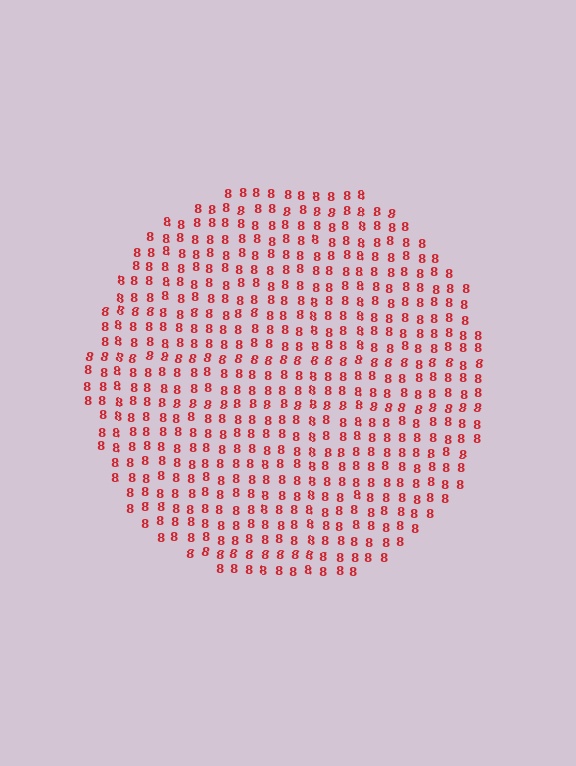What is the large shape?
The large shape is a circle.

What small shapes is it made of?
It is made of small digit 8's.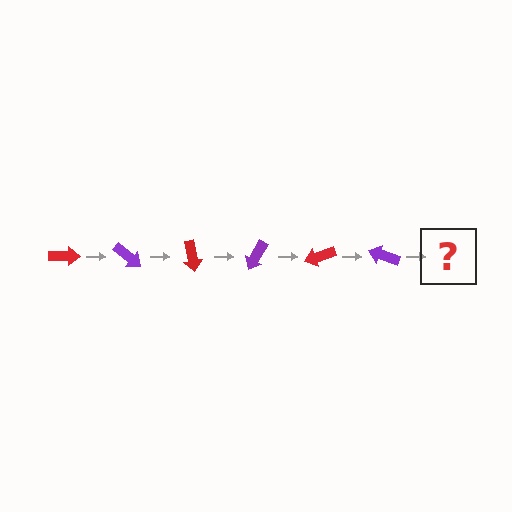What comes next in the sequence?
The next element should be a red arrow, rotated 240 degrees from the start.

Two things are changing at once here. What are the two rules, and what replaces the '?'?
The two rules are that it rotates 40 degrees each step and the color cycles through red and purple. The '?' should be a red arrow, rotated 240 degrees from the start.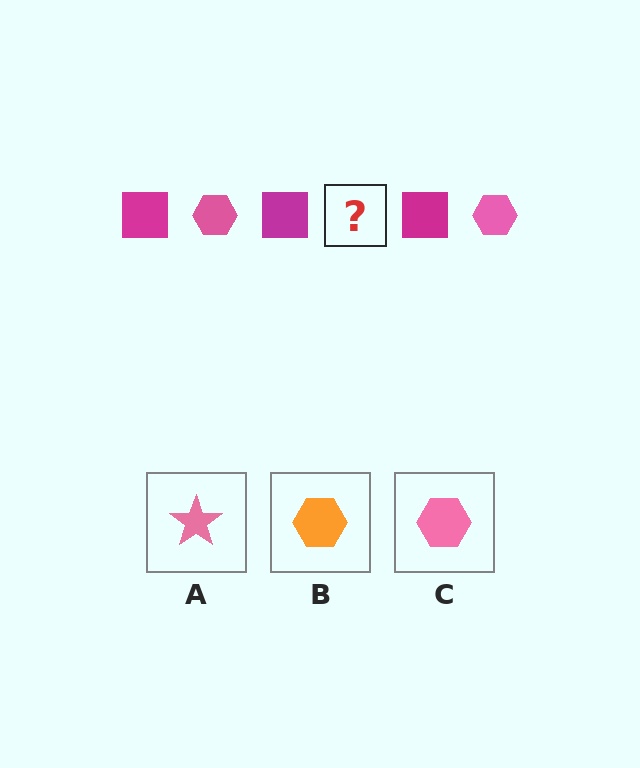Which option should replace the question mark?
Option C.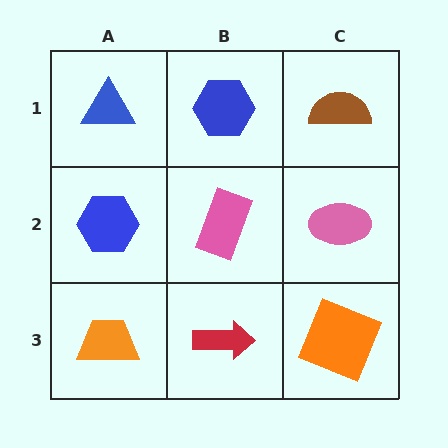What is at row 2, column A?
A blue hexagon.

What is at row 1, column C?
A brown semicircle.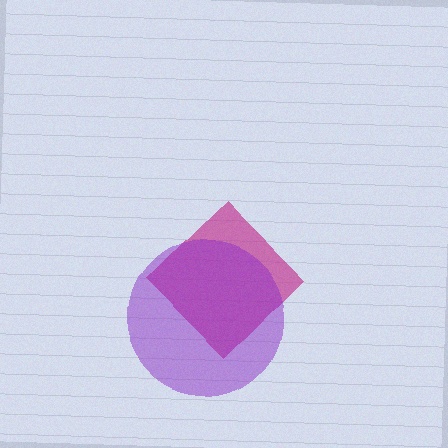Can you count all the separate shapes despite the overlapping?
Yes, there are 2 separate shapes.